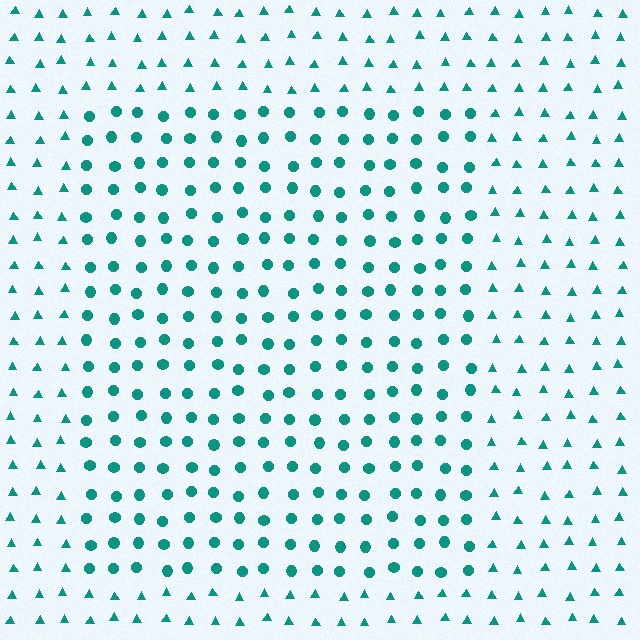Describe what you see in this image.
The image is filled with small teal elements arranged in a uniform grid. A rectangle-shaped region contains circles, while the surrounding area contains triangles. The boundary is defined purely by the change in element shape.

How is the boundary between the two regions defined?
The boundary is defined by a change in element shape: circles inside vs. triangles outside. All elements share the same color and spacing.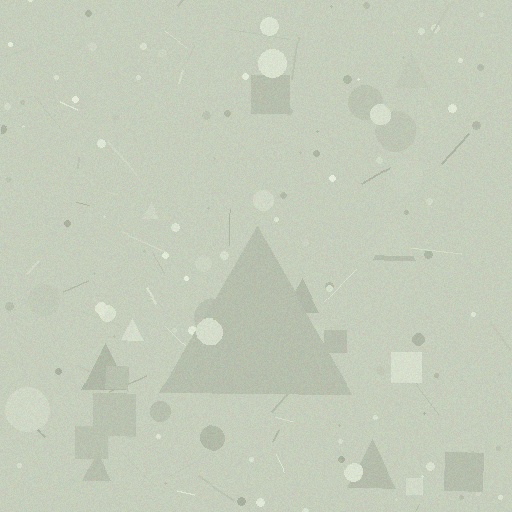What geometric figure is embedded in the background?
A triangle is embedded in the background.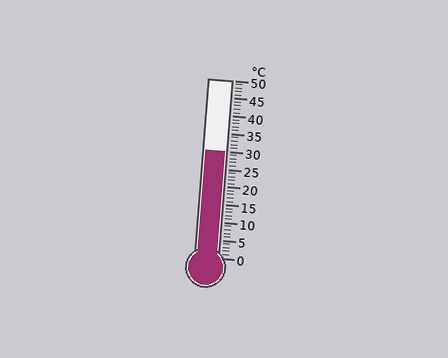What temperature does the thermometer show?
The thermometer shows approximately 30°C.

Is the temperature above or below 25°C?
The temperature is above 25°C.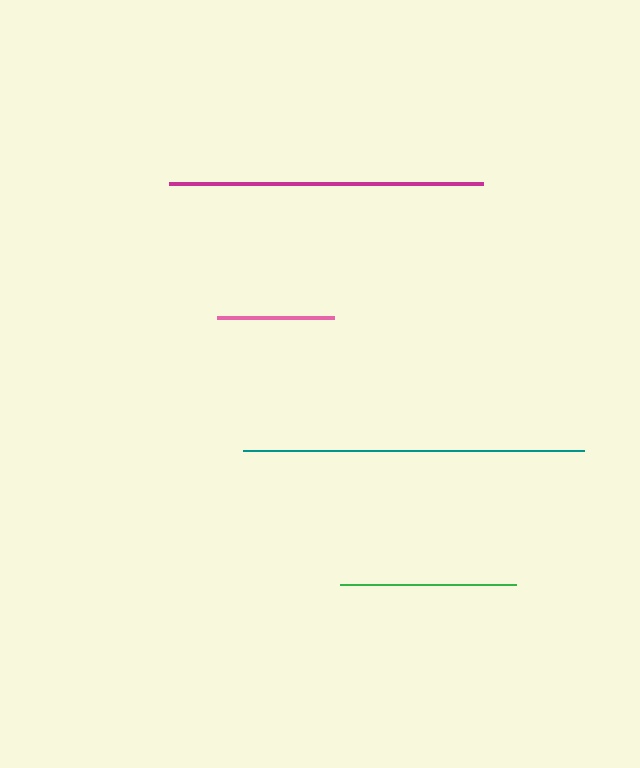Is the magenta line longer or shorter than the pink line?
The magenta line is longer than the pink line.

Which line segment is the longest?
The teal line is the longest at approximately 341 pixels.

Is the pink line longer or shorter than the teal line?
The teal line is longer than the pink line.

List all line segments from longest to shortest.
From longest to shortest: teal, magenta, green, pink.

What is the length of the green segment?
The green segment is approximately 176 pixels long.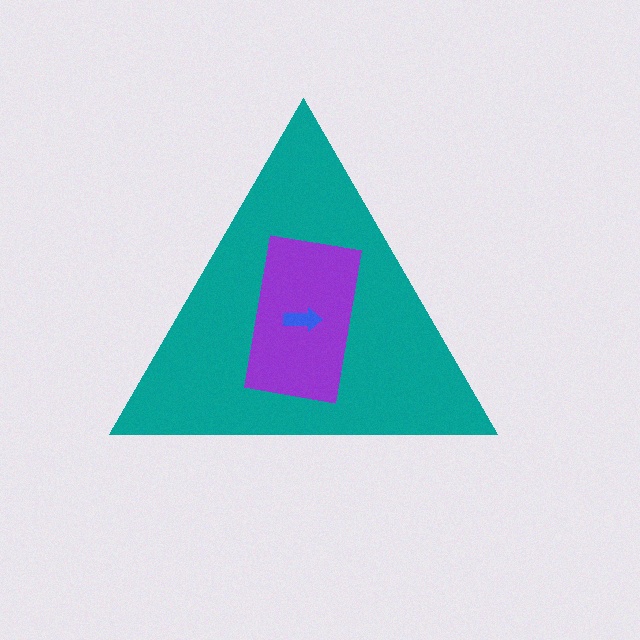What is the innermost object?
The blue arrow.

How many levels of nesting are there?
3.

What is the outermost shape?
The teal triangle.